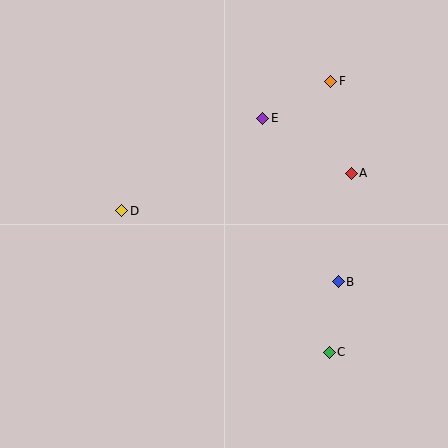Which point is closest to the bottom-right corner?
Point C is closest to the bottom-right corner.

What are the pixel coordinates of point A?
Point A is at (351, 173).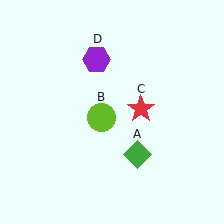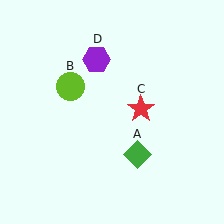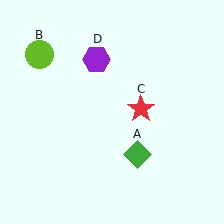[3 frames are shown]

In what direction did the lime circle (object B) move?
The lime circle (object B) moved up and to the left.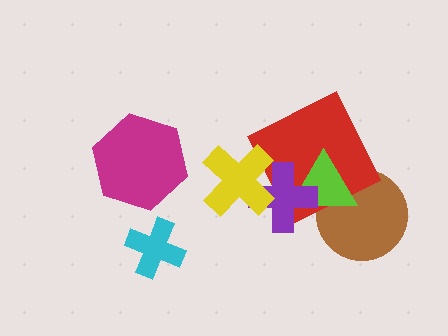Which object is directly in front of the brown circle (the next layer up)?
The red square is directly in front of the brown circle.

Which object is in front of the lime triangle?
The purple cross is in front of the lime triangle.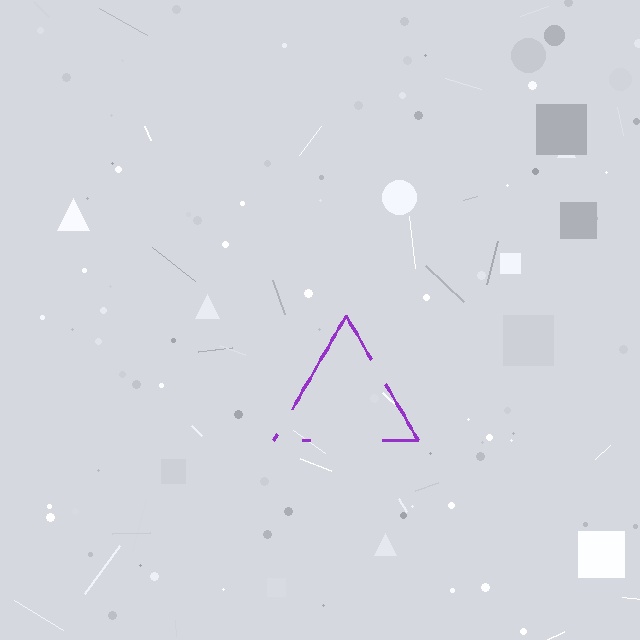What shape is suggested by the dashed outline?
The dashed outline suggests a triangle.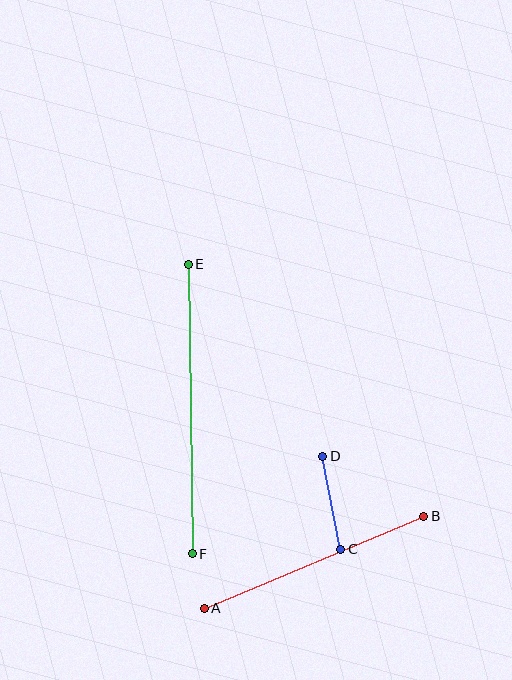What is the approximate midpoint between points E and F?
The midpoint is at approximately (190, 409) pixels.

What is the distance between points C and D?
The distance is approximately 95 pixels.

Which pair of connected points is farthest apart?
Points E and F are farthest apart.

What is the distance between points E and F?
The distance is approximately 289 pixels.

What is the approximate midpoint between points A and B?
The midpoint is at approximately (314, 562) pixels.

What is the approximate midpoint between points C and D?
The midpoint is at approximately (332, 503) pixels.